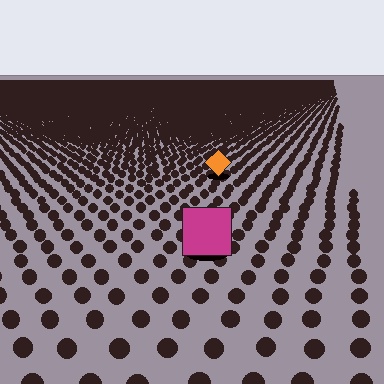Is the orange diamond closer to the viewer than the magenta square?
No. The magenta square is closer — you can tell from the texture gradient: the ground texture is coarser near it.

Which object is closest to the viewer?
The magenta square is closest. The texture marks near it are larger and more spread out.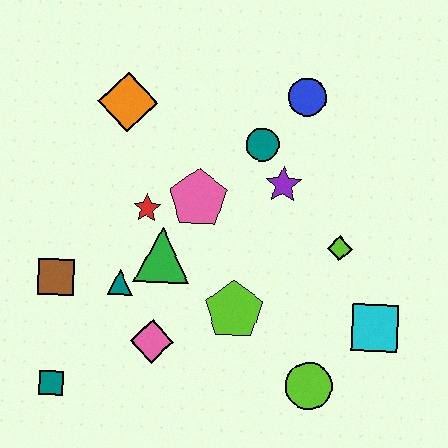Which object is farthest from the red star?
The cyan square is farthest from the red star.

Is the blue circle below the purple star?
No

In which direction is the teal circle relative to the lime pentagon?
The teal circle is above the lime pentagon.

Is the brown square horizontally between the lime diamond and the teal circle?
No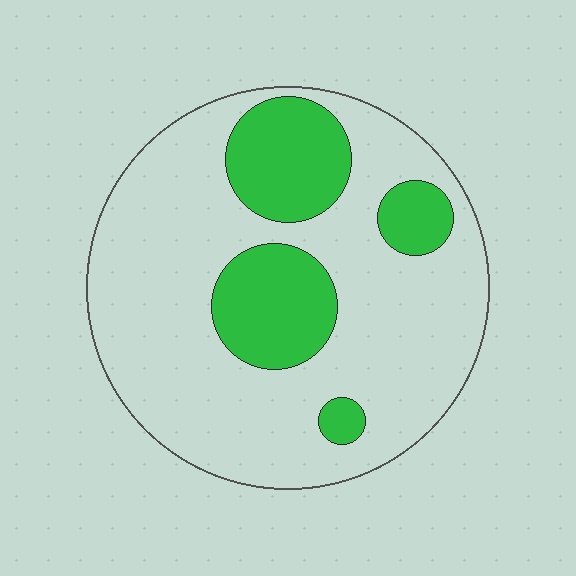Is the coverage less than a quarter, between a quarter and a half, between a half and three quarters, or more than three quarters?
Less than a quarter.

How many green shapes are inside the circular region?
4.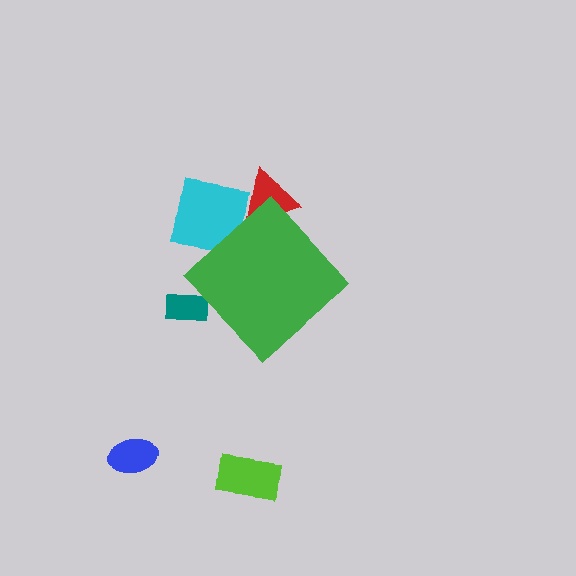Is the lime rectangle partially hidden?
No, the lime rectangle is fully visible.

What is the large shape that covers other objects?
A green diamond.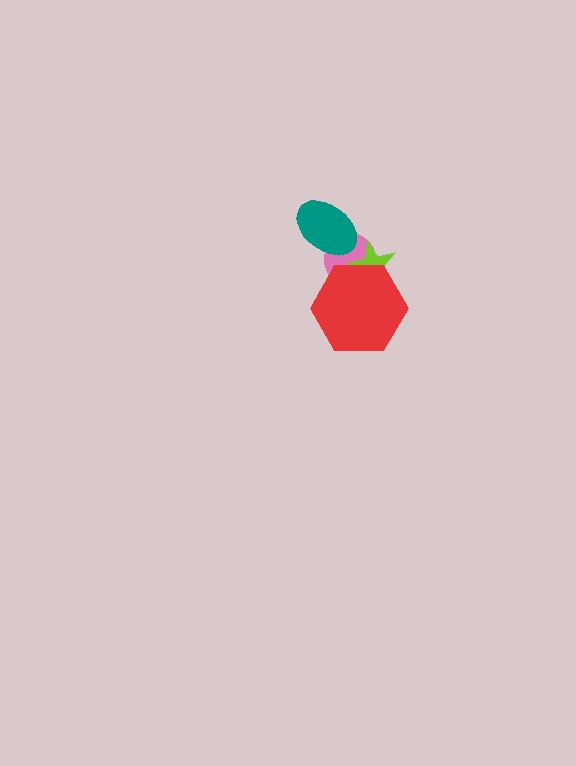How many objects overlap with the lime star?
2 objects overlap with the lime star.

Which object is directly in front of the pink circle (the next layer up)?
The lime star is directly in front of the pink circle.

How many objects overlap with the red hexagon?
2 objects overlap with the red hexagon.